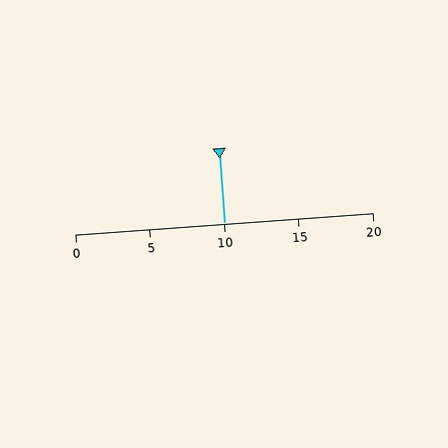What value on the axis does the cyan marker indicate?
The marker indicates approximately 10.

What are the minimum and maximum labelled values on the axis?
The axis runs from 0 to 20.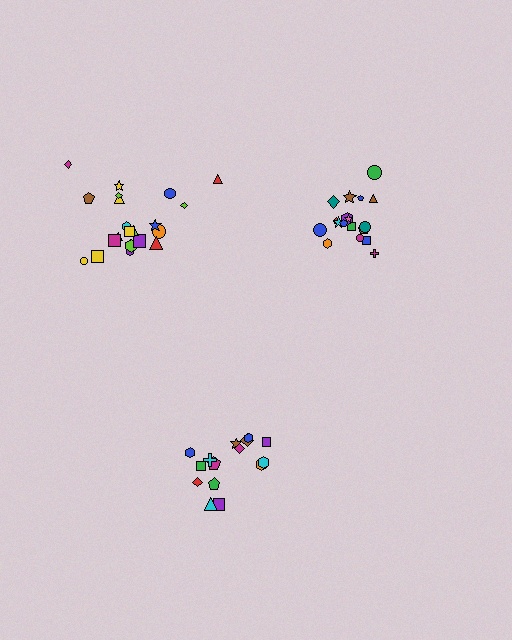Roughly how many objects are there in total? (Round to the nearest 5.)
Roughly 55 objects in total.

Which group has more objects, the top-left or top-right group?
The top-left group.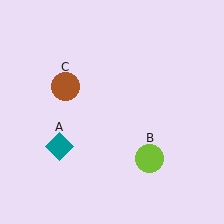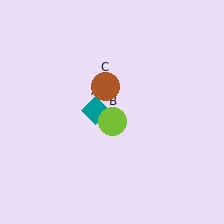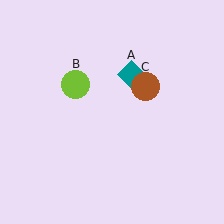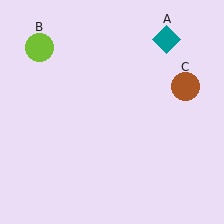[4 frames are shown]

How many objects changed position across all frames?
3 objects changed position: teal diamond (object A), lime circle (object B), brown circle (object C).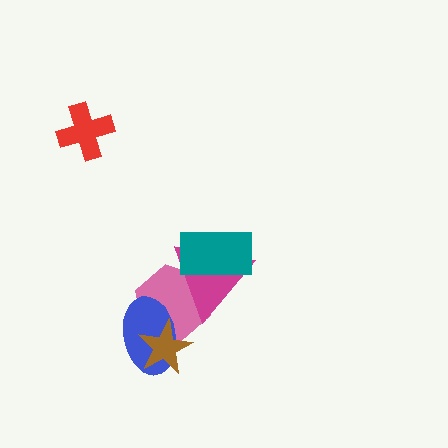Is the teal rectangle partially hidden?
No, no other shape covers it.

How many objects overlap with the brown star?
2 objects overlap with the brown star.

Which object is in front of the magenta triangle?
The teal rectangle is in front of the magenta triangle.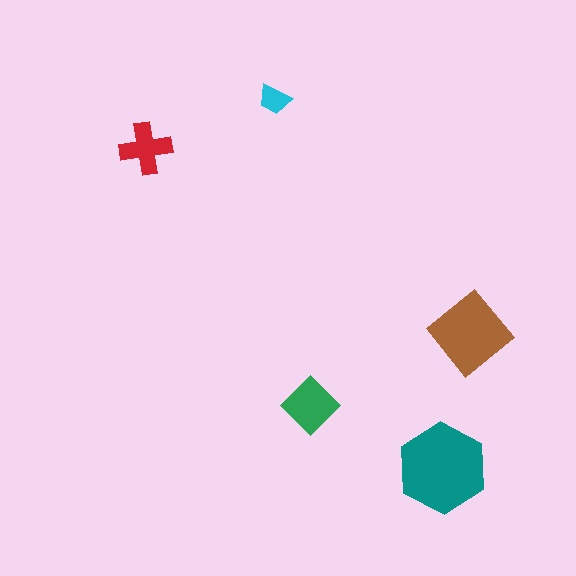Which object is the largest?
The teal hexagon.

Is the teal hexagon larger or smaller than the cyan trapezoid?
Larger.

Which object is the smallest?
The cyan trapezoid.